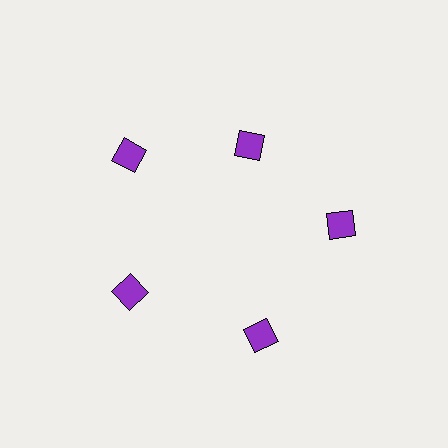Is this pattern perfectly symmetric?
No. The 5 purple squares are arranged in a ring, but one element near the 1 o'clock position is pulled inward toward the center, breaking the 5-fold rotational symmetry.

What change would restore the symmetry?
The symmetry would be restored by moving it outward, back onto the ring so that all 5 squares sit at equal angles and equal distance from the center.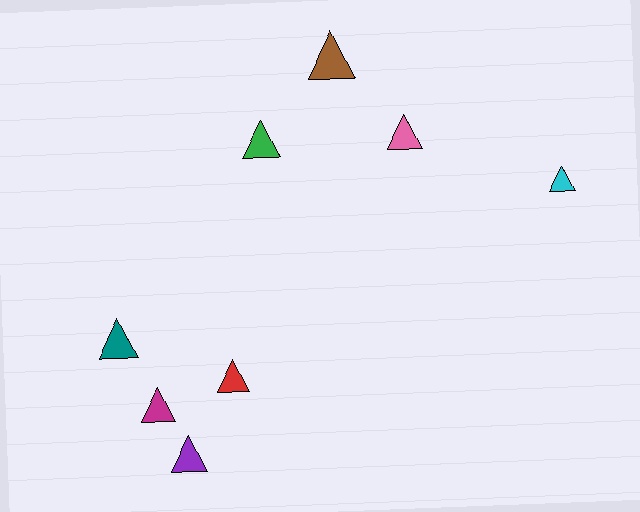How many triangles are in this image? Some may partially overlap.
There are 8 triangles.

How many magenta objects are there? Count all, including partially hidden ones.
There is 1 magenta object.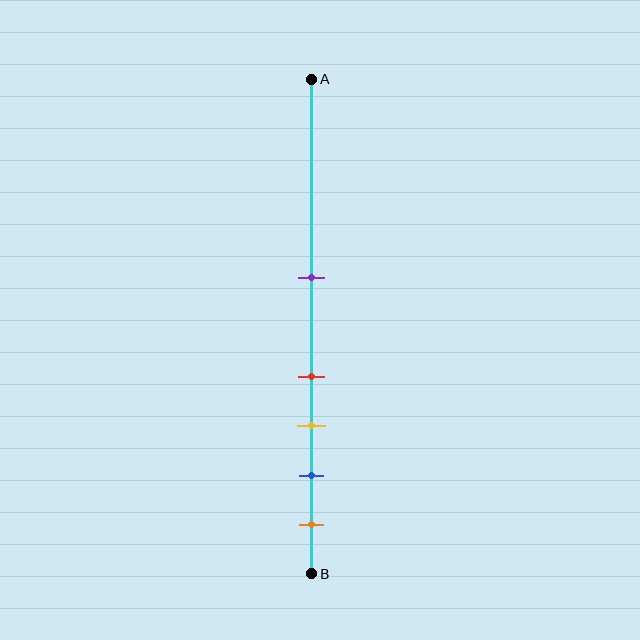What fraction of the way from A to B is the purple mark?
The purple mark is approximately 40% (0.4) of the way from A to B.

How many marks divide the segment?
There are 5 marks dividing the segment.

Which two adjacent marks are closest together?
The red and yellow marks are the closest adjacent pair.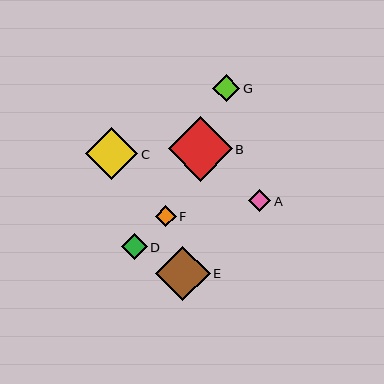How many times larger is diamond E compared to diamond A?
Diamond E is approximately 2.4 times the size of diamond A.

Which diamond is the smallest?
Diamond F is the smallest with a size of approximately 21 pixels.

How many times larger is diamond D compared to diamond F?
Diamond D is approximately 1.2 times the size of diamond F.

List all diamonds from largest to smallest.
From largest to smallest: B, E, C, G, D, A, F.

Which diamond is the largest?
Diamond B is the largest with a size of approximately 64 pixels.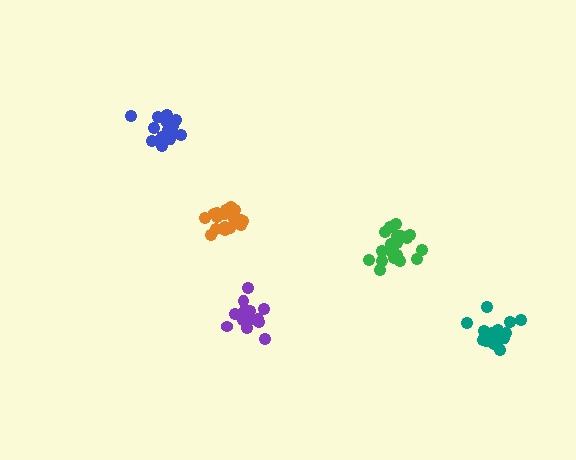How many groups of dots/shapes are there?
There are 5 groups.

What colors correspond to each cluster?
The clusters are colored: orange, green, blue, teal, purple.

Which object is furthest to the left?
The blue cluster is leftmost.